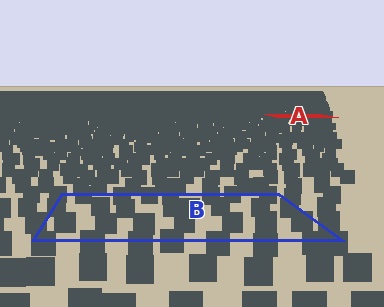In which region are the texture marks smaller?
The texture marks are smaller in region A, because it is farther away.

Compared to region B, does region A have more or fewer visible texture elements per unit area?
Region A has more texture elements per unit area — they are packed more densely because it is farther away.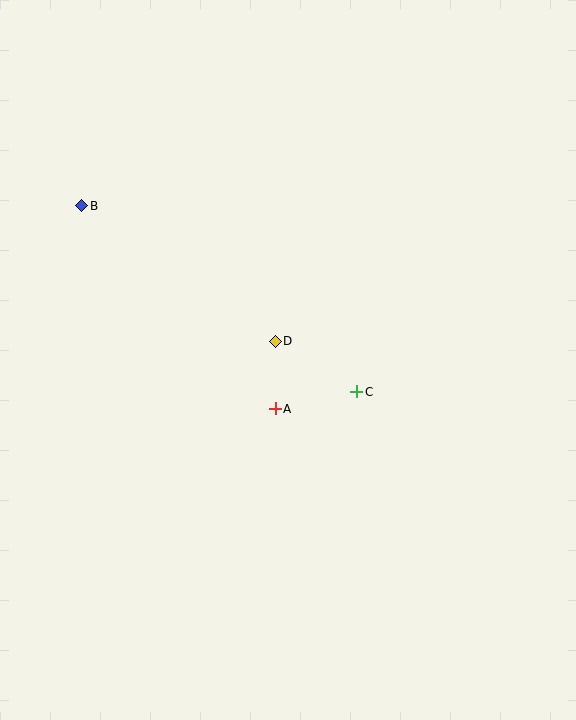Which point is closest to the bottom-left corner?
Point A is closest to the bottom-left corner.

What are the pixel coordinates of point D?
Point D is at (275, 341).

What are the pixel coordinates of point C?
Point C is at (357, 392).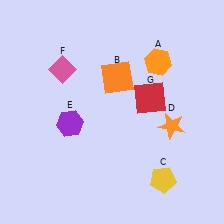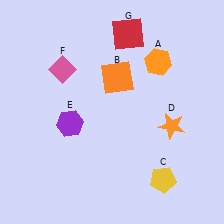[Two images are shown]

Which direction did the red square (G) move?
The red square (G) moved up.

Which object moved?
The red square (G) moved up.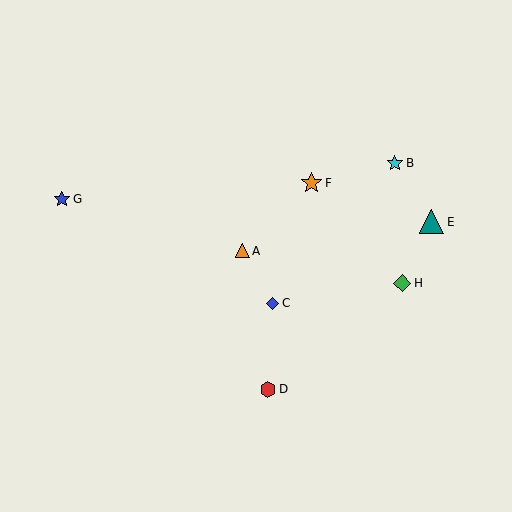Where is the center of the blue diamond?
The center of the blue diamond is at (273, 304).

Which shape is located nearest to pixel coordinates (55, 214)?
The blue star (labeled G) at (62, 199) is nearest to that location.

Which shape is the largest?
The teal triangle (labeled E) is the largest.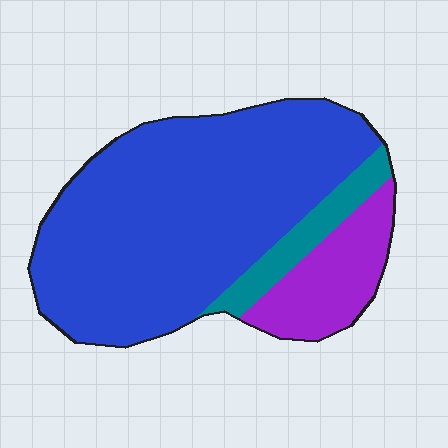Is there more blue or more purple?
Blue.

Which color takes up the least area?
Teal, at roughly 10%.